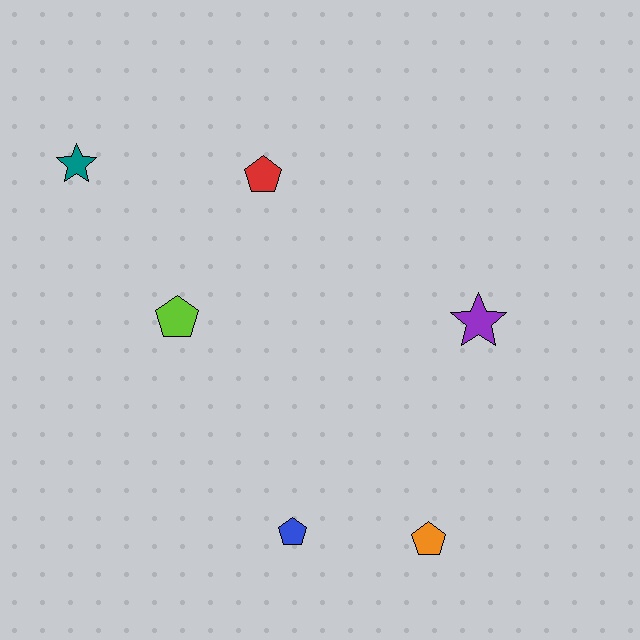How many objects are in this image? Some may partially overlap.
There are 6 objects.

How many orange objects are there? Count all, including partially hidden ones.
There is 1 orange object.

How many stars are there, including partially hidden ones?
There are 2 stars.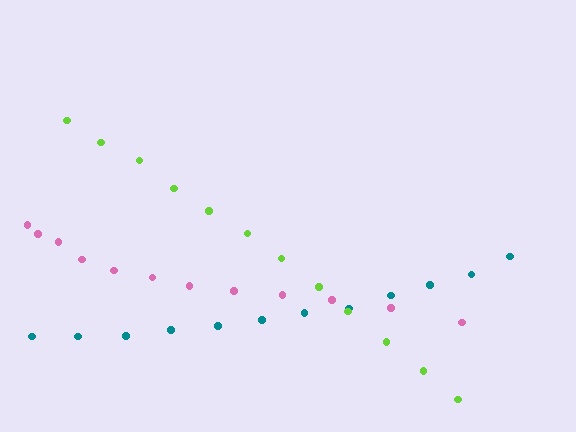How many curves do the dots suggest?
There are 3 distinct paths.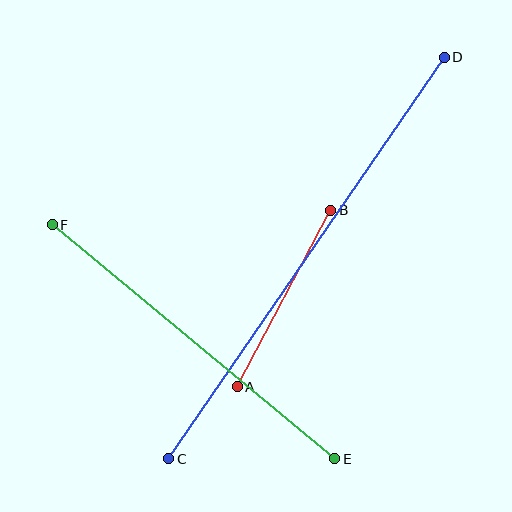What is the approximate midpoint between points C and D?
The midpoint is at approximately (307, 258) pixels.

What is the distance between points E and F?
The distance is approximately 367 pixels.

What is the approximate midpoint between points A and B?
The midpoint is at approximately (284, 298) pixels.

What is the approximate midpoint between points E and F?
The midpoint is at approximately (194, 342) pixels.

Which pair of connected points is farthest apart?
Points C and D are farthest apart.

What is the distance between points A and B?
The distance is approximately 200 pixels.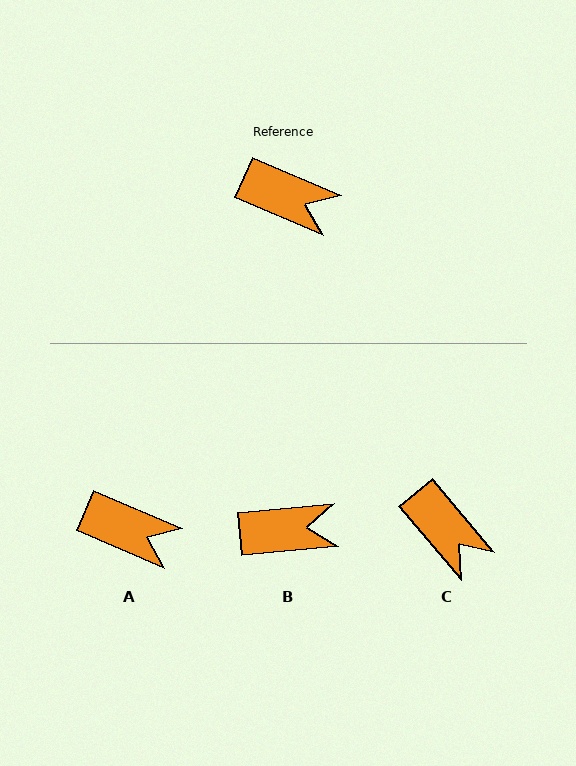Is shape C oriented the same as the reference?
No, it is off by about 26 degrees.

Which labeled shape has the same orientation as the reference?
A.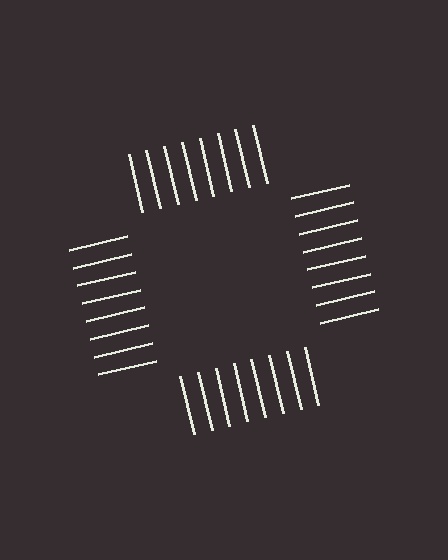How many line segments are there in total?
32 — 8 along each of the 4 edges.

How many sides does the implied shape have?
4 sides — the line-ends trace a square.